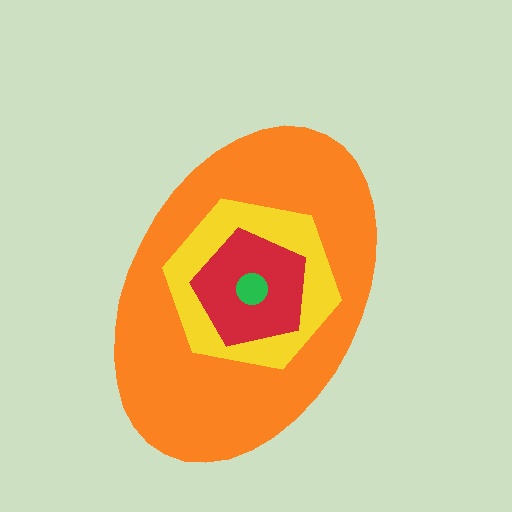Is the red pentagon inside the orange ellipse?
Yes.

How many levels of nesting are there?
4.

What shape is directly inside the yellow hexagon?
The red pentagon.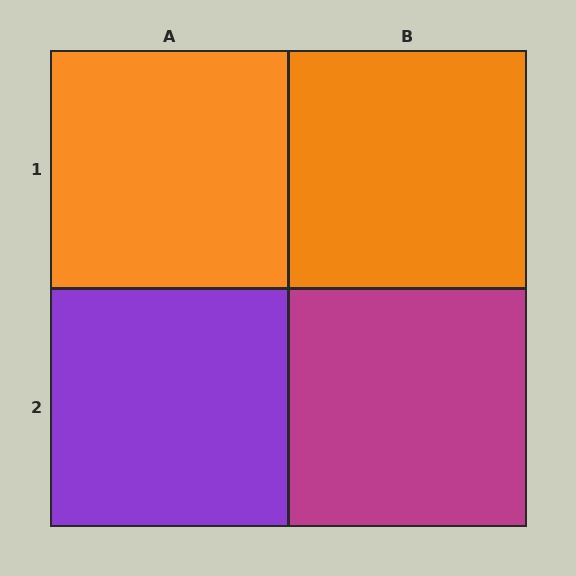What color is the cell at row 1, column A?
Orange.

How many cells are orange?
2 cells are orange.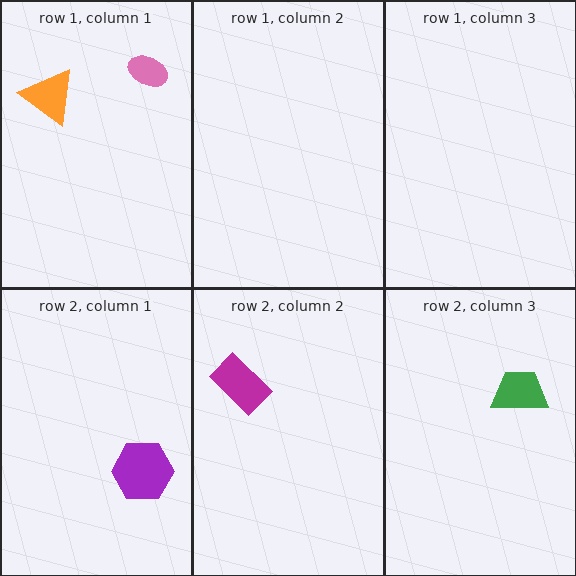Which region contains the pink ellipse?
The row 1, column 1 region.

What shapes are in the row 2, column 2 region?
The magenta rectangle.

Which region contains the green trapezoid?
The row 2, column 3 region.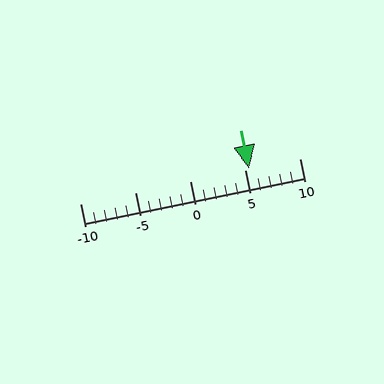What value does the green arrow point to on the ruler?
The green arrow points to approximately 5.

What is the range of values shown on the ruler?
The ruler shows values from -10 to 10.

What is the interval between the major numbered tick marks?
The major tick marks are spaced 5 units apart.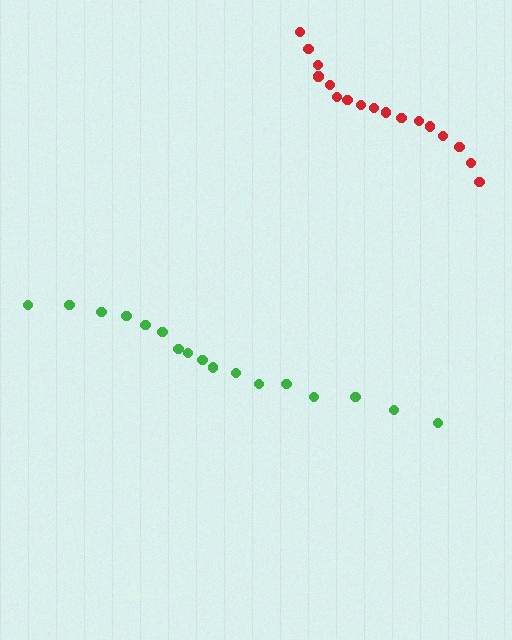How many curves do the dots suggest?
There are 2 distinct paths.